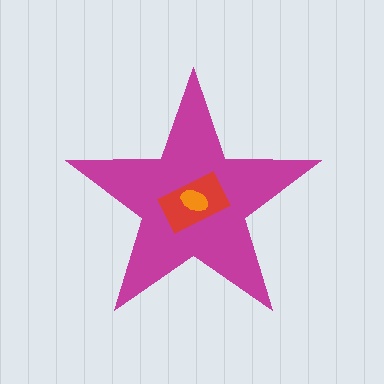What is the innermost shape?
The orange ellipse.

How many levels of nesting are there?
3.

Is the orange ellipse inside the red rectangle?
Yes.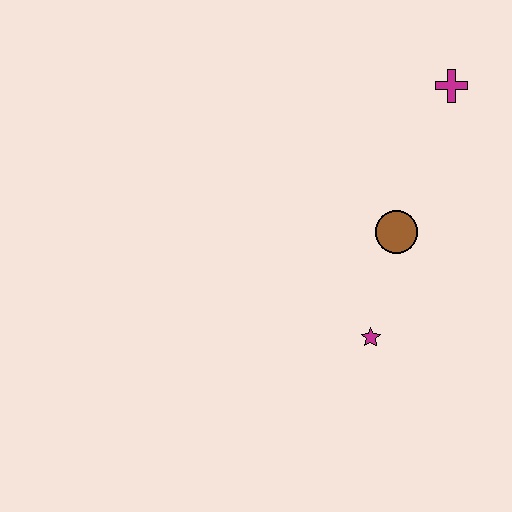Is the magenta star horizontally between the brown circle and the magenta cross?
No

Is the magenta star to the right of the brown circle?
No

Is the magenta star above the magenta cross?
No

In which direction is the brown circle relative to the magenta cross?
The brown circle is below the magenta cross.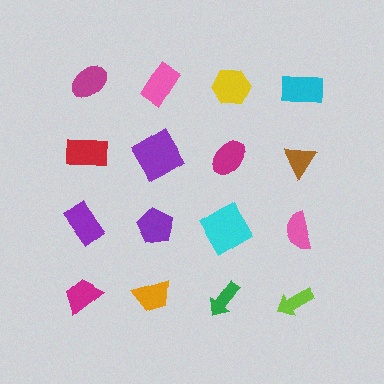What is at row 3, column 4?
A pink semicircle.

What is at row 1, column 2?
A pink rectangle.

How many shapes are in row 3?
4 shapes.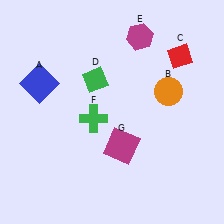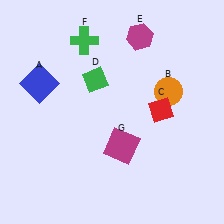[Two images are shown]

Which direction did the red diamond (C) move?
The red diamond (C) moved down.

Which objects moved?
The objects that moved are: the red diamond (C), the green cross (F).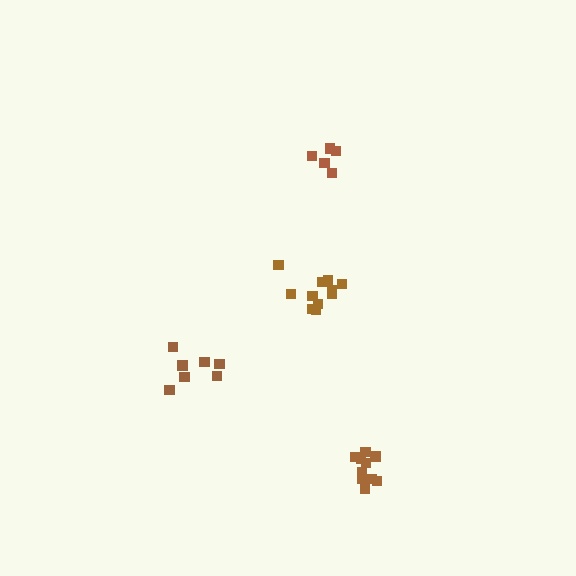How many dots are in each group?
Group 1: 7 dots, Group 2: 5 dots, Group 3: 10 dots, Group 4: 11 dots (33 total).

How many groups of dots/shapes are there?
There are 4 groups.